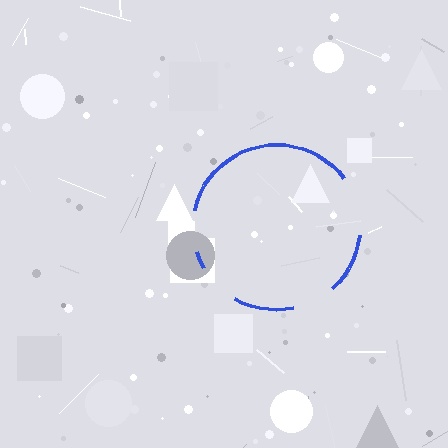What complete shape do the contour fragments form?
The contour fragments form a circle.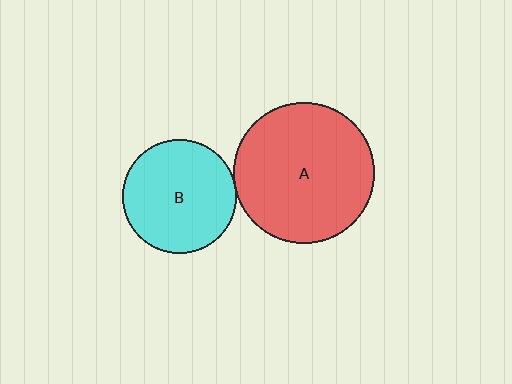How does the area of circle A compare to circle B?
Approximately 1.5 times.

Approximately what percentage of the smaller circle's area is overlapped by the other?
Approximately 5%.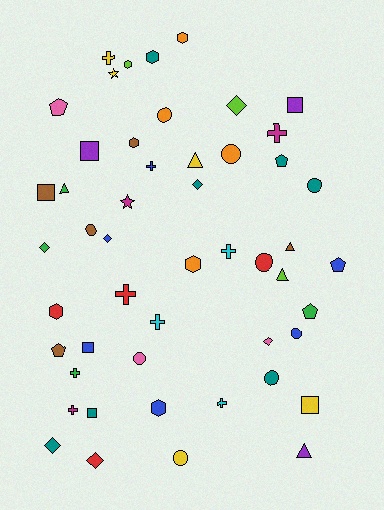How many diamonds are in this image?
There are 7 diamonds.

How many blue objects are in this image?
There are 6 blue objects.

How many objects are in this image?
There are 50 objects.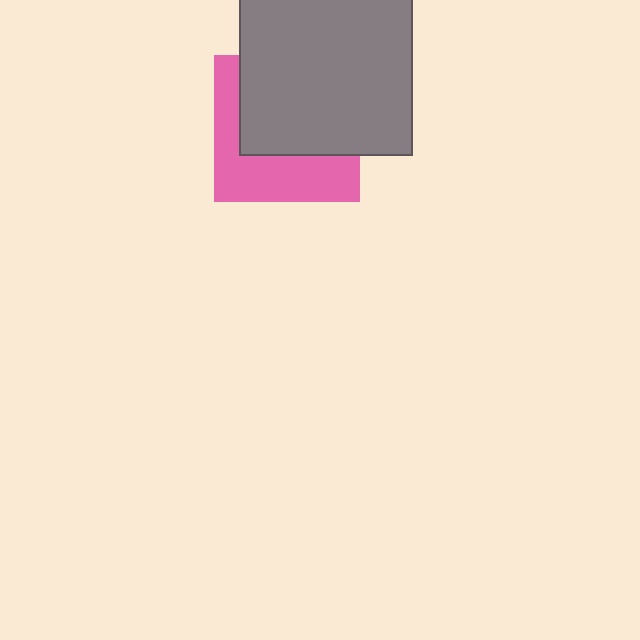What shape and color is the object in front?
The object in front is a gray rectangle.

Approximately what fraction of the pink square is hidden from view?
Roughly 56% of the pink square is hidden behind the gray rectangle.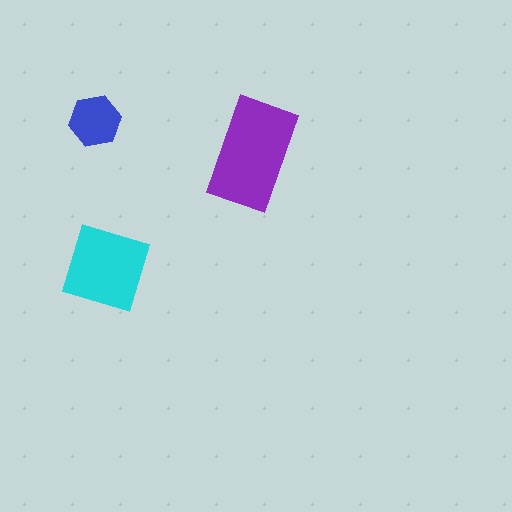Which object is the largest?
The purple rectangle.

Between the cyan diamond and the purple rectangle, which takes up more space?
The purple rectangle.